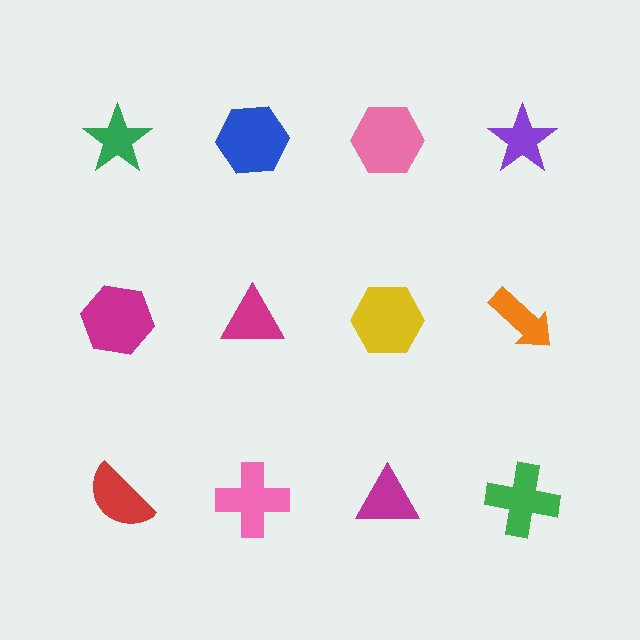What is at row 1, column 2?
A blue hexagon.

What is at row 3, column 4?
A green cross.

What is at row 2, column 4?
An orange arrow.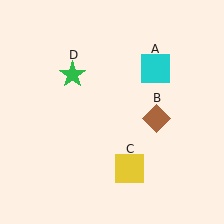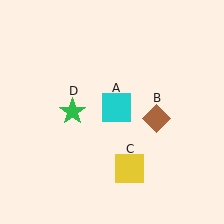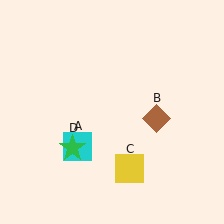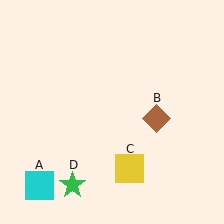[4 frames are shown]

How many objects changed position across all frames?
2 objects changed position: cyan square (object A), green star (object D).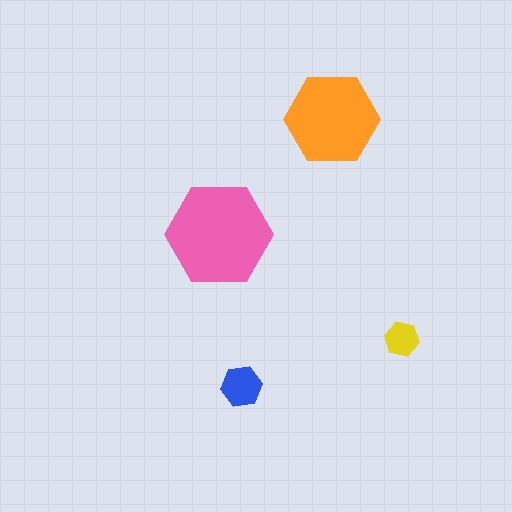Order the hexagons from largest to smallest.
the pink one, the orange one, the blue one, the yellow one.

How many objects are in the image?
There are 4 objects in the image.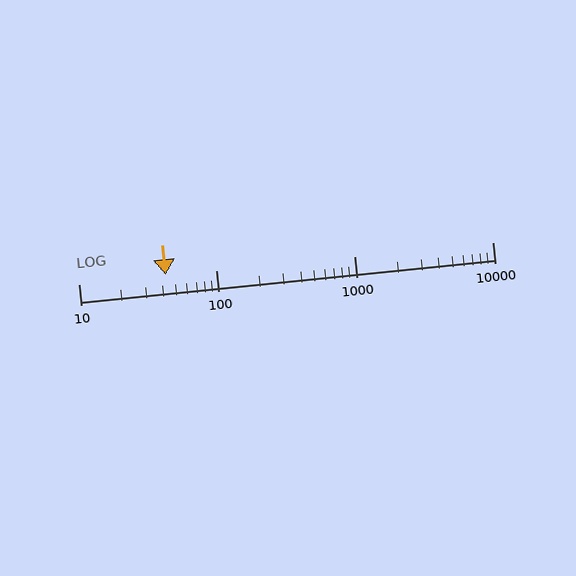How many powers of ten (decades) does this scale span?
The scale spans 3 decades, from 10 to 10000.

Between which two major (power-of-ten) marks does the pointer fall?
The pointer is between 10 and 100.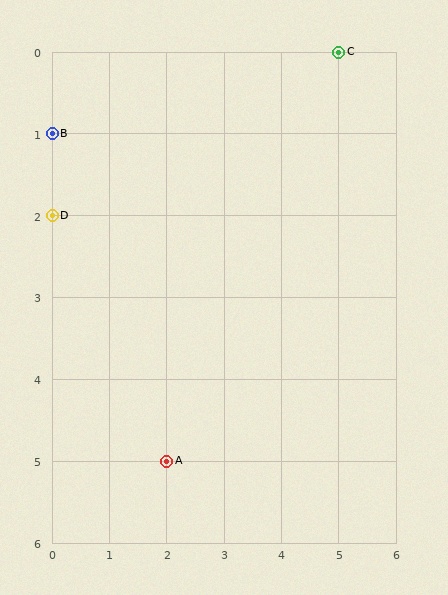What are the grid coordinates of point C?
Point C is at grid coordinates (5, 0).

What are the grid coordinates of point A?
Point A is at grid coordinates (2, 5).